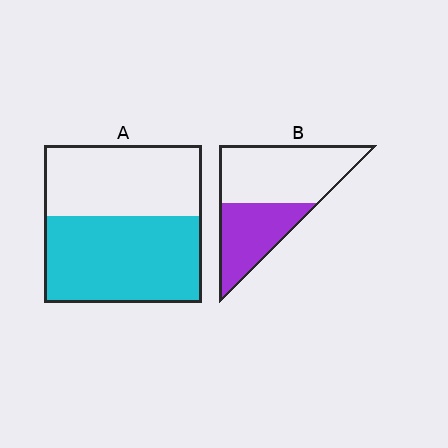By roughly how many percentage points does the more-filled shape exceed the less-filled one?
By roughly 15 percentage points (A over B).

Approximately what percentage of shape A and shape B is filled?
A is approximately 55% and B is approximately 40%.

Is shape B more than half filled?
No.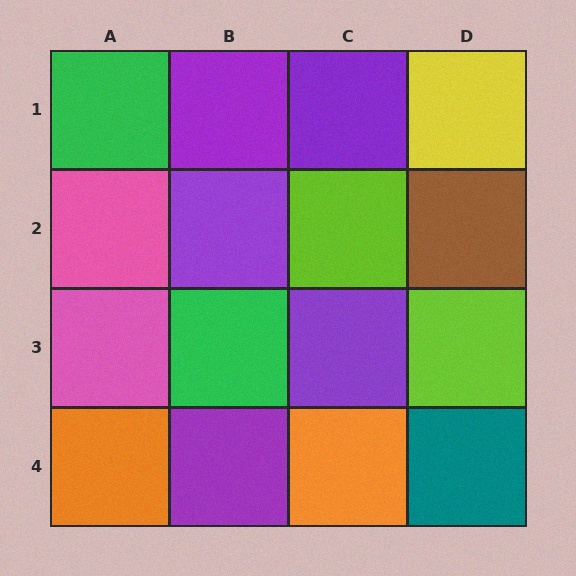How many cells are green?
2 cells are green.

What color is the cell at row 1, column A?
Green.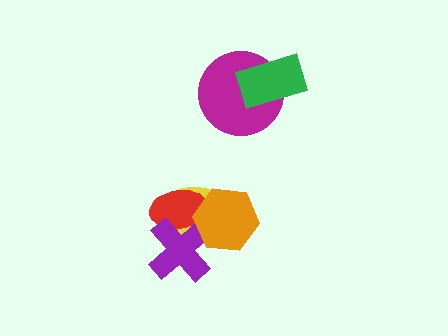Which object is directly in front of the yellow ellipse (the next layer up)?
The red ellipse is directly in front of the yellow ellipse.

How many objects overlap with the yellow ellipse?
3 objects overlap with the yellow ellipse.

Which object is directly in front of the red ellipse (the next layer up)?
The purple cross is directly in front of the red ellipse.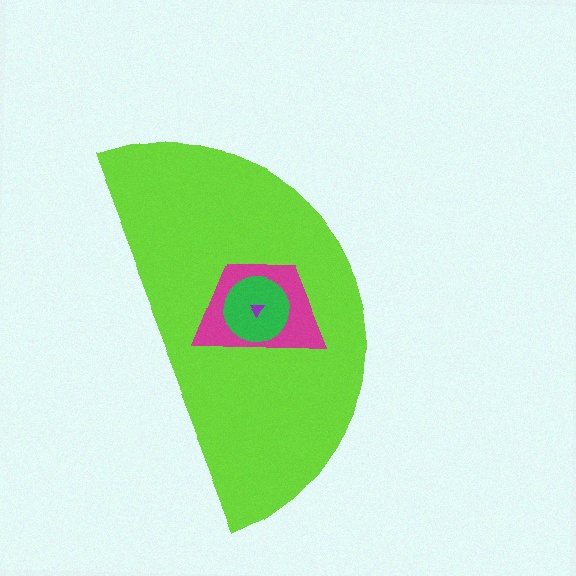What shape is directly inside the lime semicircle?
The magenta trapezoid.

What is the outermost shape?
The lime semicircle.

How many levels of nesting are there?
4.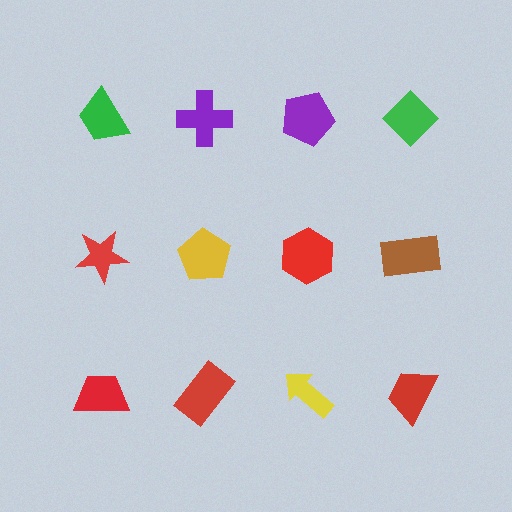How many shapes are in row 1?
4 shapes.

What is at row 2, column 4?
A brown rectangle.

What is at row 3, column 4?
A red trapezoid.